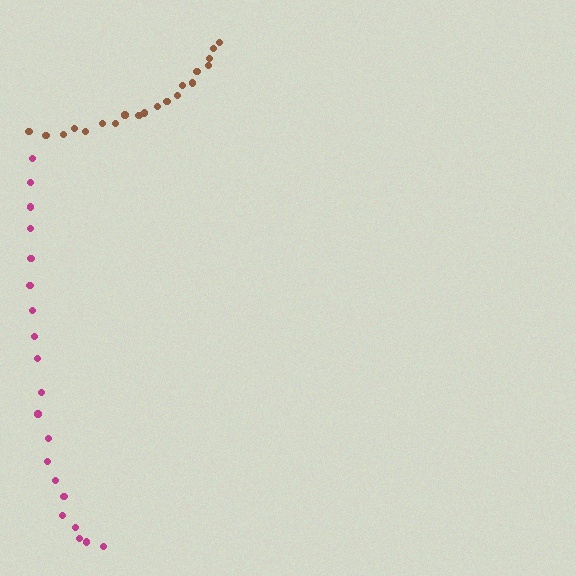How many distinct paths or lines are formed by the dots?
There are 2 distinct paths.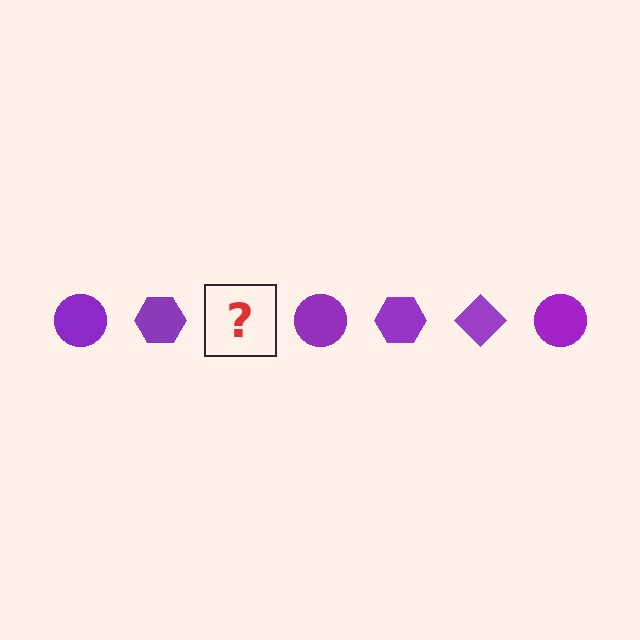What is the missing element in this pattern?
The missing element is a purple diamond.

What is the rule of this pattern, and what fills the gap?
The rule is that the pattern cycles through circle, hexagon, diamond shapes in purple. The gap should be filled with a purple diamond.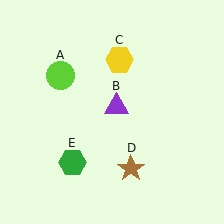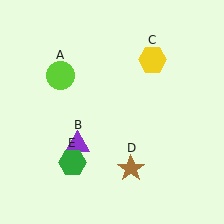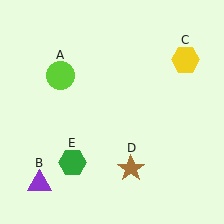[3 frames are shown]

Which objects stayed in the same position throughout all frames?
Lime circle (object A) and brown star (object D) and green hexagon (object E) remained stationary.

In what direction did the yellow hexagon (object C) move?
The yellow hexagon (object C) moved right.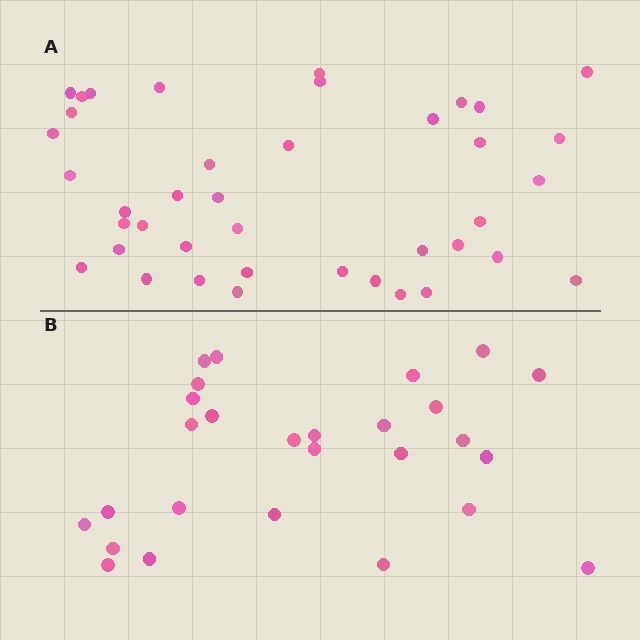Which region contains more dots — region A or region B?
Region A (the top region) has more dots.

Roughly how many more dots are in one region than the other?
Region A has approximately 15 more dots than region B.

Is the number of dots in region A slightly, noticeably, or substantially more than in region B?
Region A has substantially more. The ratio is roughly 1.5 to 1.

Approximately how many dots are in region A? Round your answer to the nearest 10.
About 40 dots.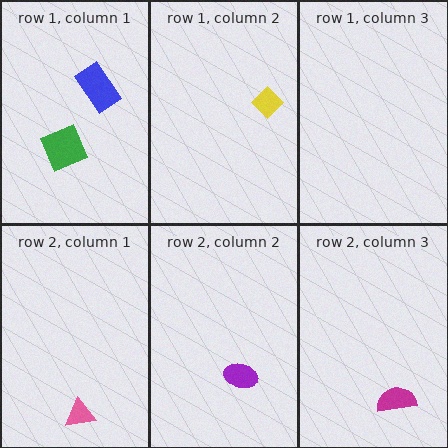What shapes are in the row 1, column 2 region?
The yellow diamond.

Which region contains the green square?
The row 1, column 1 region.